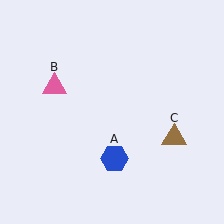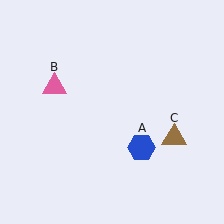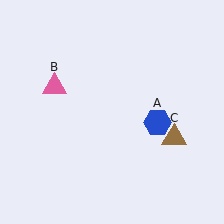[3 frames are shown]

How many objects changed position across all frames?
1 object changed position: blue hexagon (object A).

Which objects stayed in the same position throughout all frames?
Pink triangle (object B) and brown triangle (object C) remained stationary.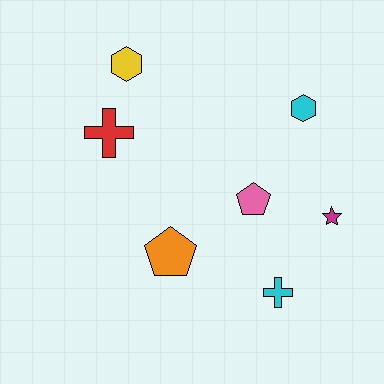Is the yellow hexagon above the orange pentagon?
Yes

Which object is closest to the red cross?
The yellow hexagon is closest to the red cross.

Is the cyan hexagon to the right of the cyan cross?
Yes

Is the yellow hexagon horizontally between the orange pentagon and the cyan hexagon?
No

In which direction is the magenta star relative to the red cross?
The magenta star is to the right of the red cross.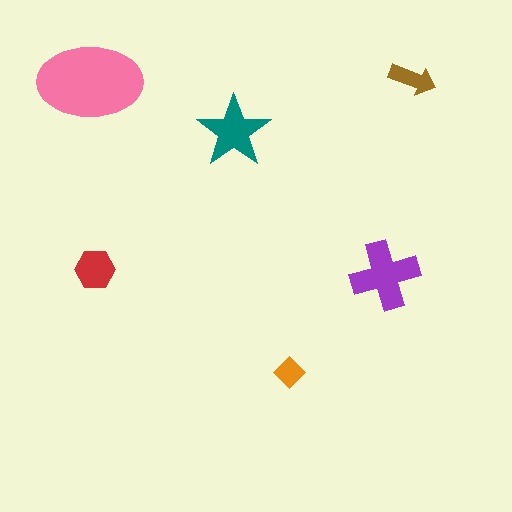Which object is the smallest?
The orange diamond.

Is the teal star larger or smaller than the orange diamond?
Larger.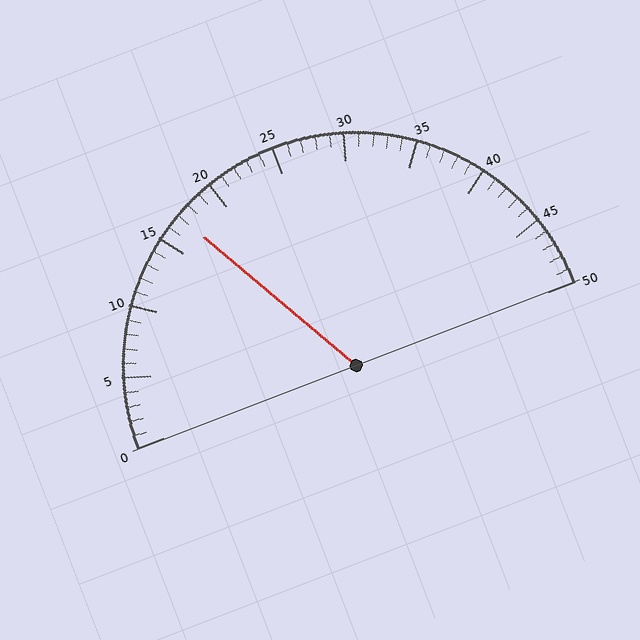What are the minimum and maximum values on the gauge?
The gauge ranges from 0 to 50.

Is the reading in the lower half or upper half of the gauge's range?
The reading is in the lower half of the range (0 to 50).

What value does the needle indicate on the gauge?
The needle indicates approximately 17.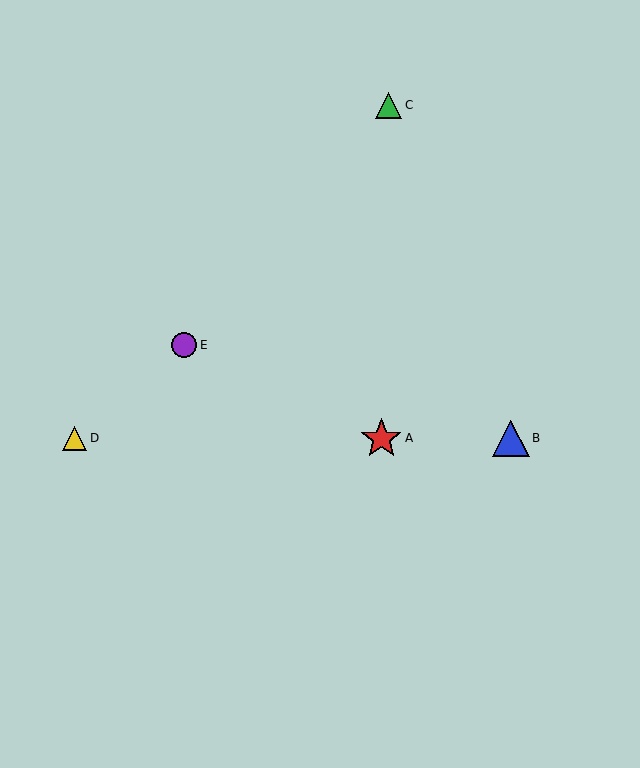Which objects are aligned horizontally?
Objects A, B, D are aligned horizontally.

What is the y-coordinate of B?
Object B is at y≈438.